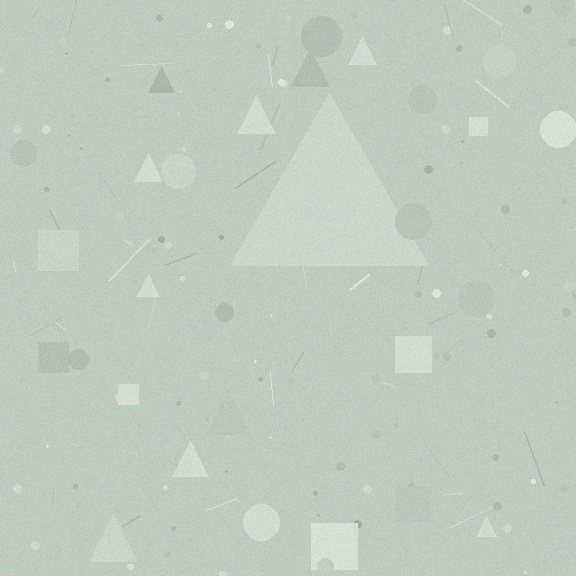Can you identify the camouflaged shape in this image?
The camouflaged shape is a triangle.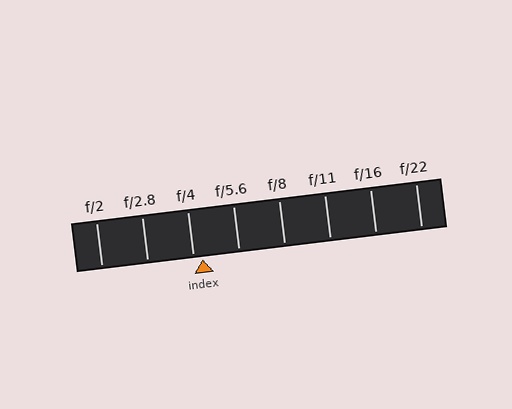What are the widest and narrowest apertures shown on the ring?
The widest aperture shown is f/2 and the narrowest is f/22.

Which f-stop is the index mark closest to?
The index mark is closest to f/4.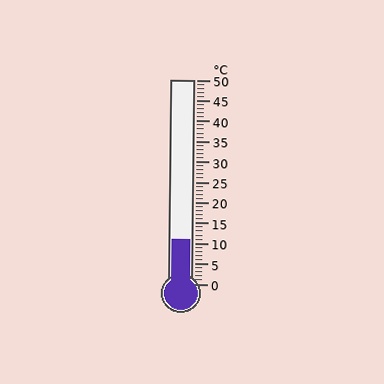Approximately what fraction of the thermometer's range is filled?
The thermometer is filled to approximately 20% of its range.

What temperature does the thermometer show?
The thermometer shows approximately 11°C.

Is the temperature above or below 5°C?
The temperature is above 5°C.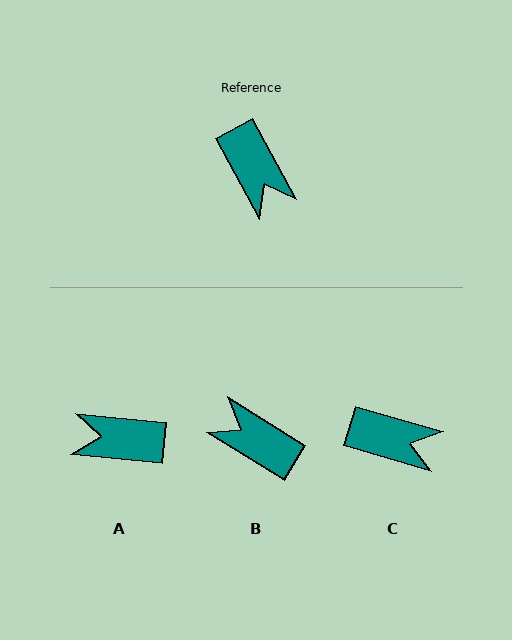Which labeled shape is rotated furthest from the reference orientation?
B, about 150 degrees away.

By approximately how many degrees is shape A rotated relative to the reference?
Approximately 124 degrees clockwise.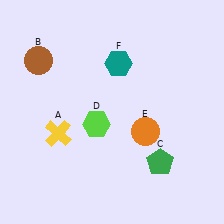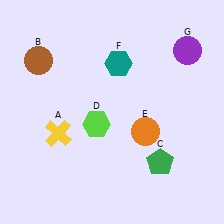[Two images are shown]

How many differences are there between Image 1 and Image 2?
There is 1 difference between the two images.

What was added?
A purple circle (G) was added in Image 2.